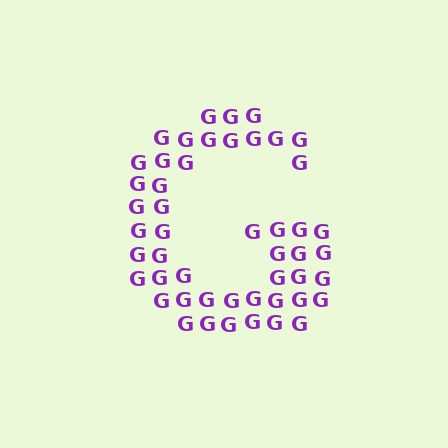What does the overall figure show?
The overall figure shows the letter G.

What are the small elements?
The small elements are letter G's.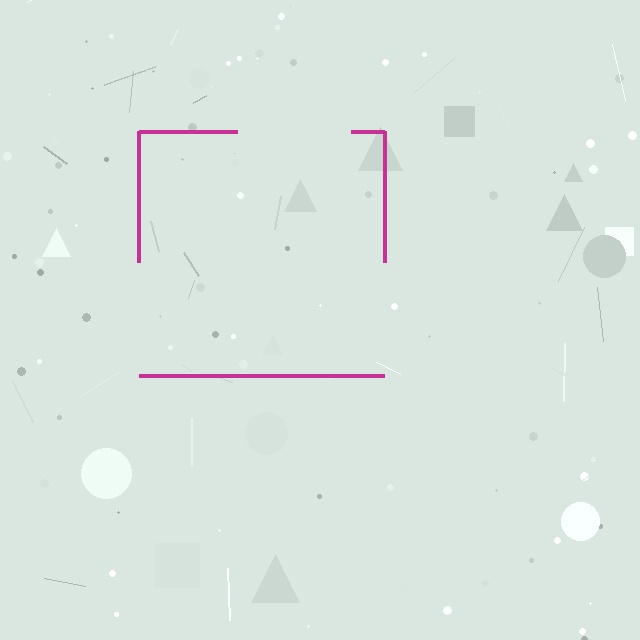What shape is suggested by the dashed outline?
The dashed outline suggests a square.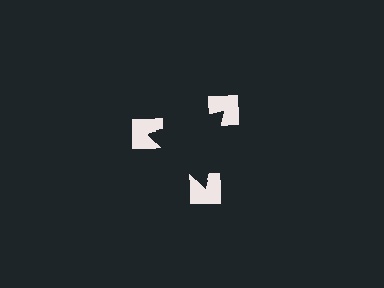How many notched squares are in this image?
There are 3 — one at each vertex of the illusory triangle.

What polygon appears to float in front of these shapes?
An illusory triangle — its edges are inferred from the aligned wedge cuts in the notched squares, not physically drawn.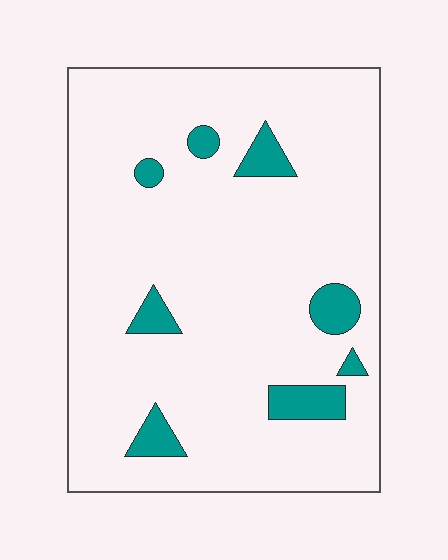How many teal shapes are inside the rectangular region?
8.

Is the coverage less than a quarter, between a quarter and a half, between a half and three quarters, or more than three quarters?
Less than a quarter.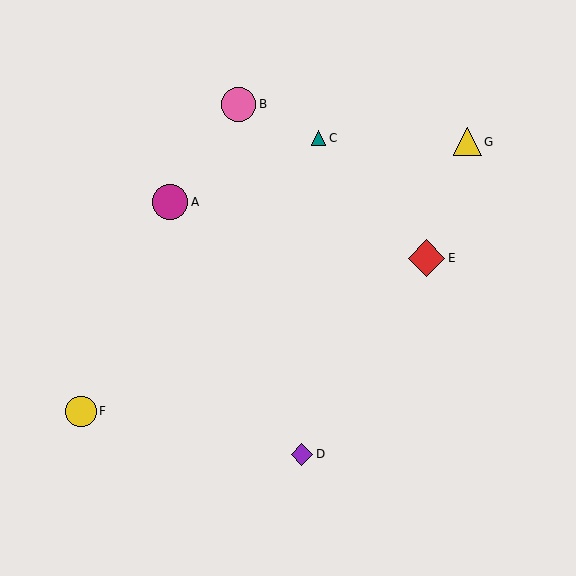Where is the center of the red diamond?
The center of the red diamond is at (427, 258).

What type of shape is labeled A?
Shape A is a magenta circle.